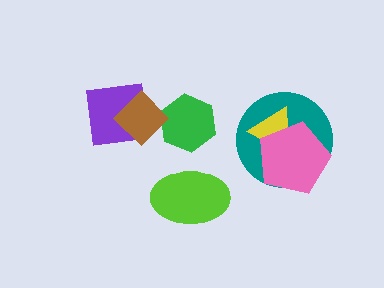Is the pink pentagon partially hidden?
No, no other shape covers it.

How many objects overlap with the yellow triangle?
2 objects overlap with the yellow triangle.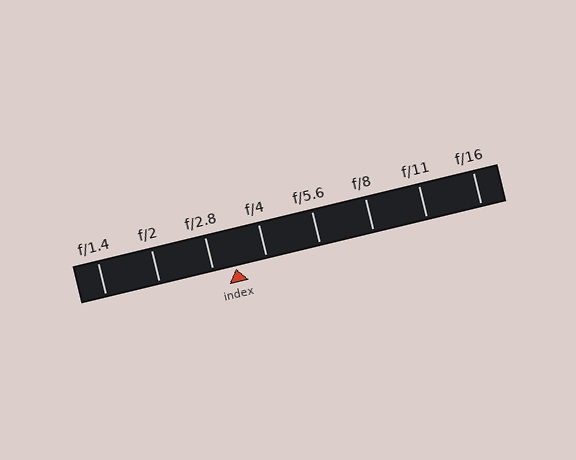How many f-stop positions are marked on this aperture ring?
There are 8 f-stop positions marked.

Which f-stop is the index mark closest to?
The index mark is closest to f/2.8.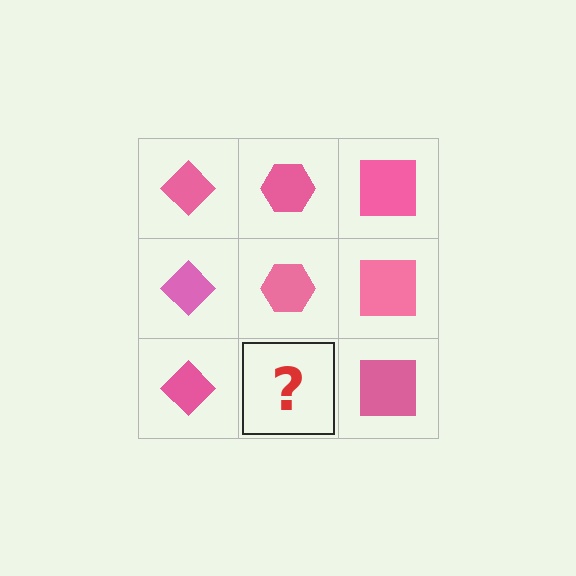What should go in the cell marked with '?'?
The missing cell should contain a pink hexagon.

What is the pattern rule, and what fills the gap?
The rule is that each column has a consistent shape. The gap should be filled with a pink hexagon.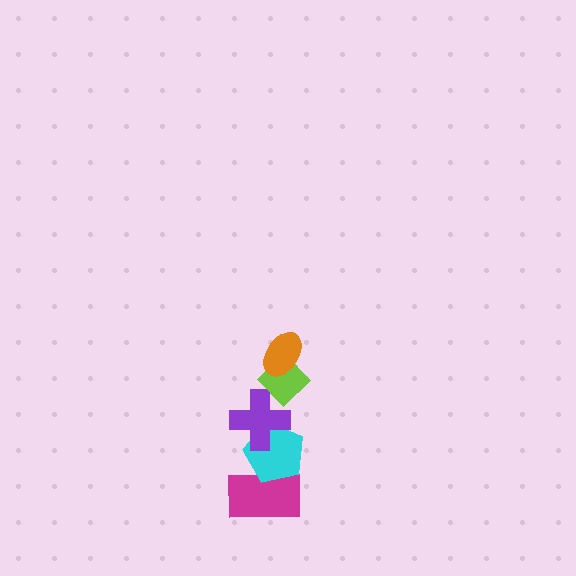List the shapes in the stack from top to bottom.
From top to bottom: the orange ellipse, the lime diamond, the purple cross, the cyan pentagon, the magenta rectangle.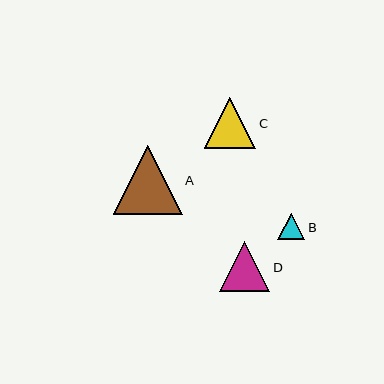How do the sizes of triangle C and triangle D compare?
Triangle C and triangle D are approximately the same size.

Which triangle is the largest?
Triangle A is the largest with a size of approximately 69 pixels.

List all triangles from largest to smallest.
From largest to smallest: A, C, D, B.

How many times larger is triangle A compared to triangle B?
Triangle A is approximately 2.6 times the size of triangle B.